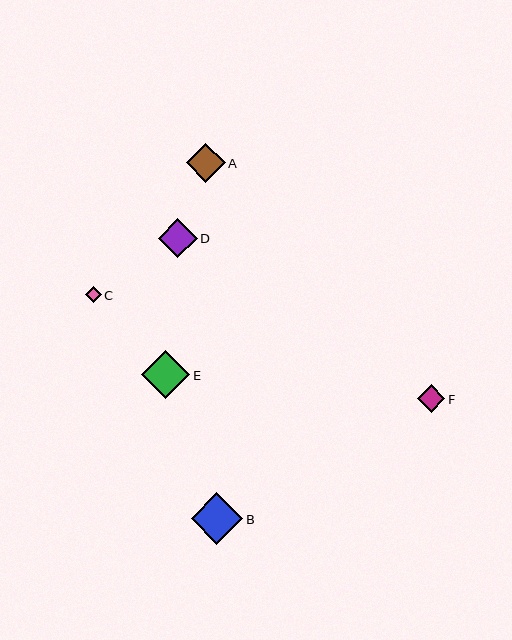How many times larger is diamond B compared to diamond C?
Diamond B is approximately 3.3 times the size of diamond C.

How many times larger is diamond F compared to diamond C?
Diamond F is approximately 1.8 times the size of diamond C.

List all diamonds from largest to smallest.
From largest to smallest: B, E, A, D, F, C.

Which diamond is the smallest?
Diamond C is the smallest with a size of approximately 16 pixels.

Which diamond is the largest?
Diamond B is the largest with a size of approximately 52 pixels.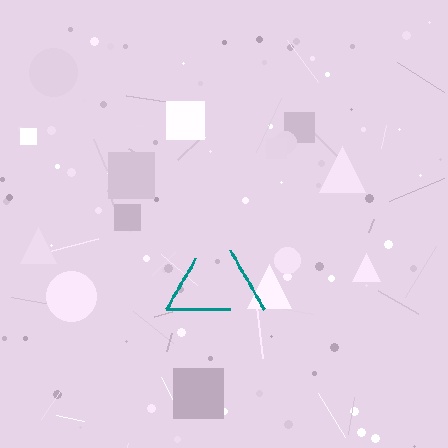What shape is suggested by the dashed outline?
The dashed outline suggests a triangle.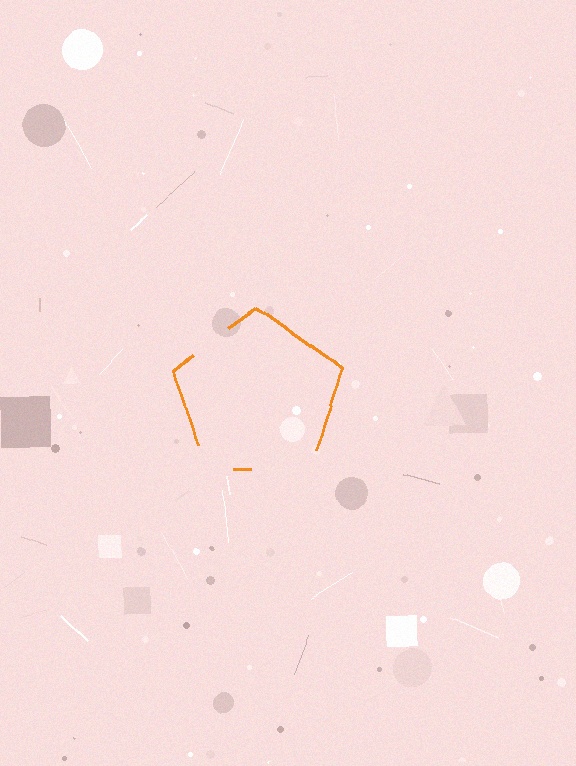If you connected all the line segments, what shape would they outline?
They would outline a pentagon.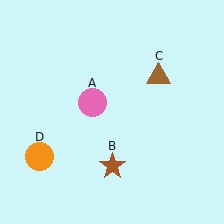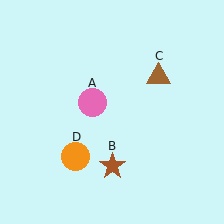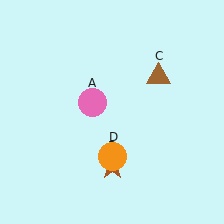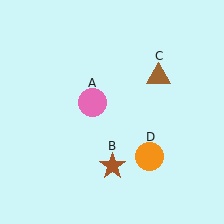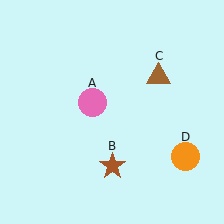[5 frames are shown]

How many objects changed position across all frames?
1 object changed position: orange circle (object D).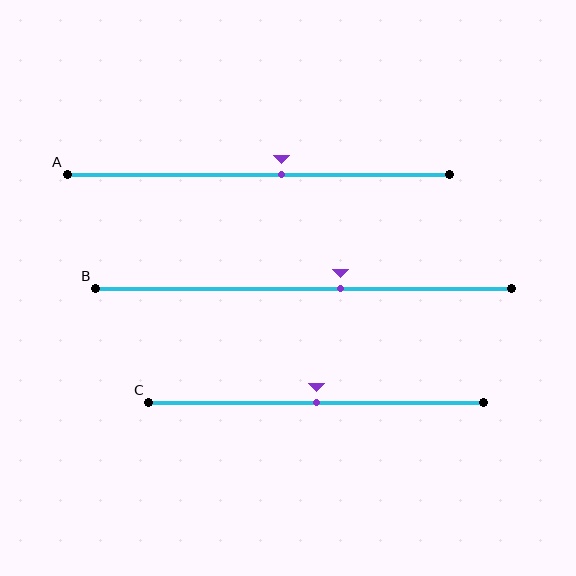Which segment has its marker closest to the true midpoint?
Segment C has its marker closest to the true midpoint.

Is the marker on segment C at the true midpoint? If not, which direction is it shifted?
Yes, the marker on segment C is at the true midpoint.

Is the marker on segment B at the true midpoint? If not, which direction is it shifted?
No, the marker on segment B is shifted to the right by about 9% of the segment length.